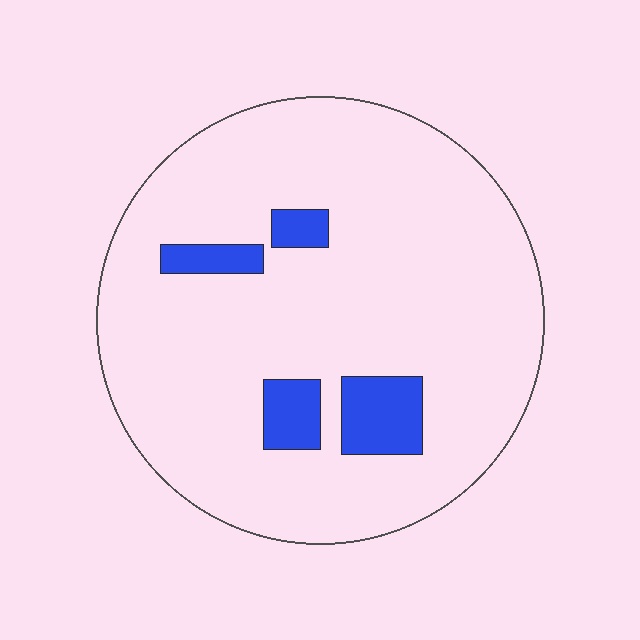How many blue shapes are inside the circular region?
4.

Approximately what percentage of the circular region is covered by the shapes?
Approximately 10%.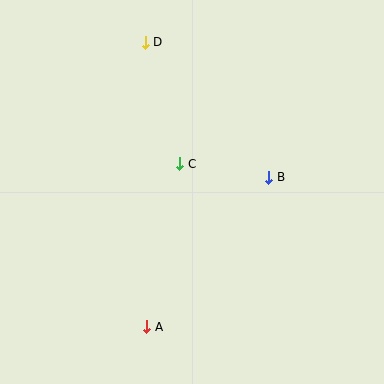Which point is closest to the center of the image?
Point C at (180, 164) is closest to the center.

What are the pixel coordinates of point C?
Point C is at (180, 164).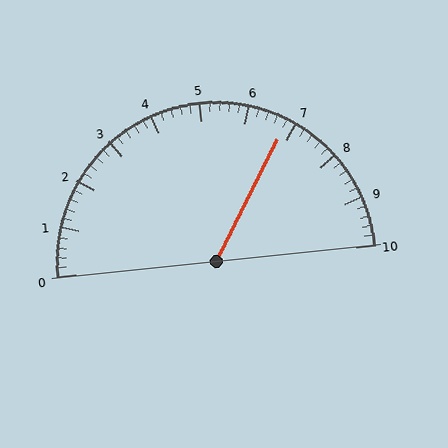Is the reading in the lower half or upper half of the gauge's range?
The reading is in the upper half of the range (0 to 10).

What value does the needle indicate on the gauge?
The needle indicates approximately 6.8.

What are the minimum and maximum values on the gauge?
The gauge ranges from 0 to 10.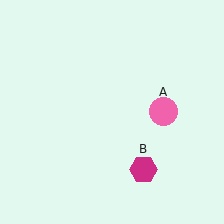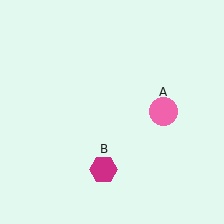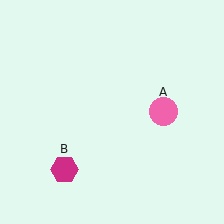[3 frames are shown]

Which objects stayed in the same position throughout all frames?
Pink circle (object A) remained stationary.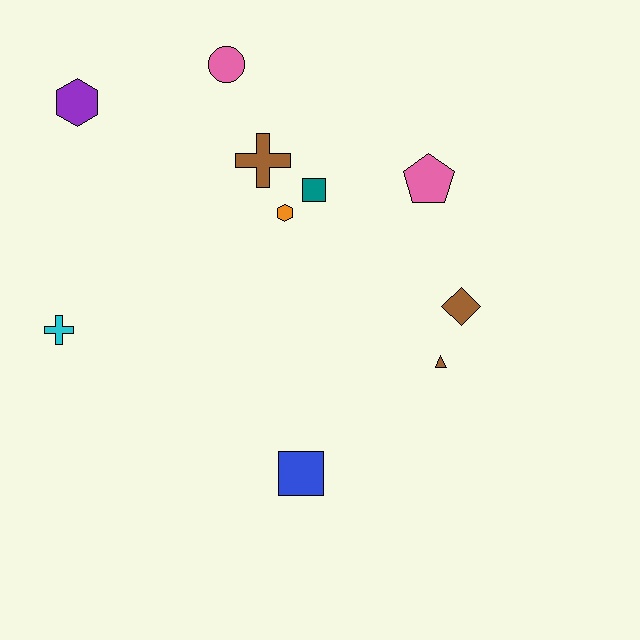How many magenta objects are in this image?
There are no magenta objects.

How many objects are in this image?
There are 10 objects.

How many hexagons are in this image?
There are 2 hexagons.